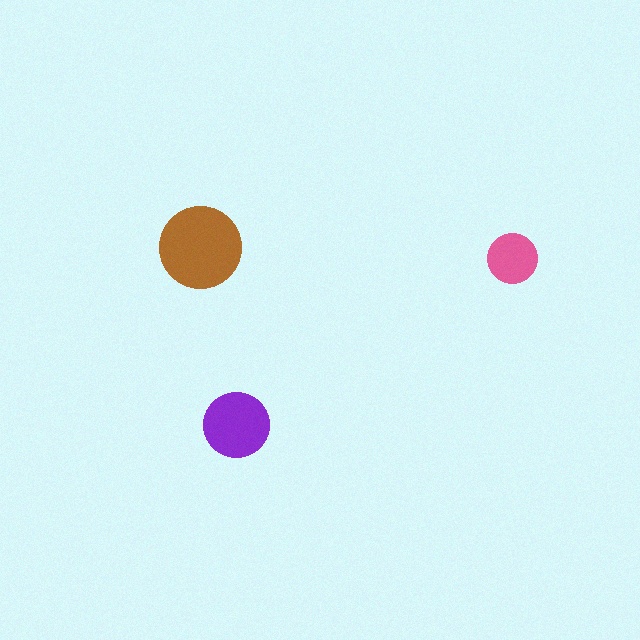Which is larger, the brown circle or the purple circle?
The brown one.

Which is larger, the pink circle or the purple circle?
The purple one.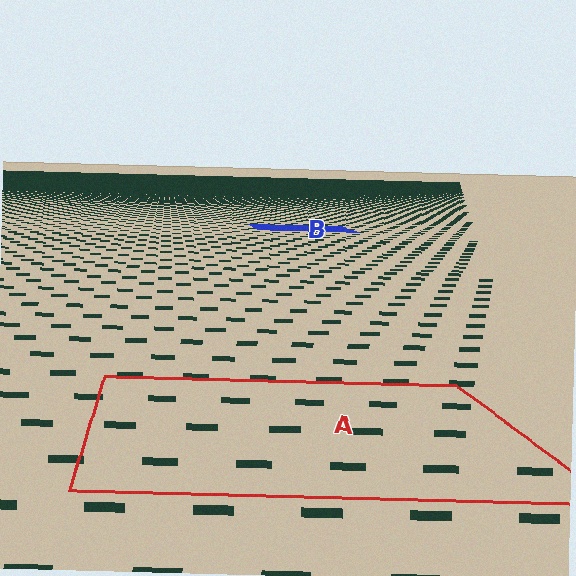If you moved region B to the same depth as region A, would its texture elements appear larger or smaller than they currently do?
They would appear larger. At a closer depth, the same texture elements are projected at a bigger on-screen size.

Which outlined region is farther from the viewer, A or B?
Region B is farther from the viewer — the texture elements inside it appear smaller and more densely packed.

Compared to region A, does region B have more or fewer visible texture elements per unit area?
Region B has more texture elements per unit area — they are packed more densely because it is farther away.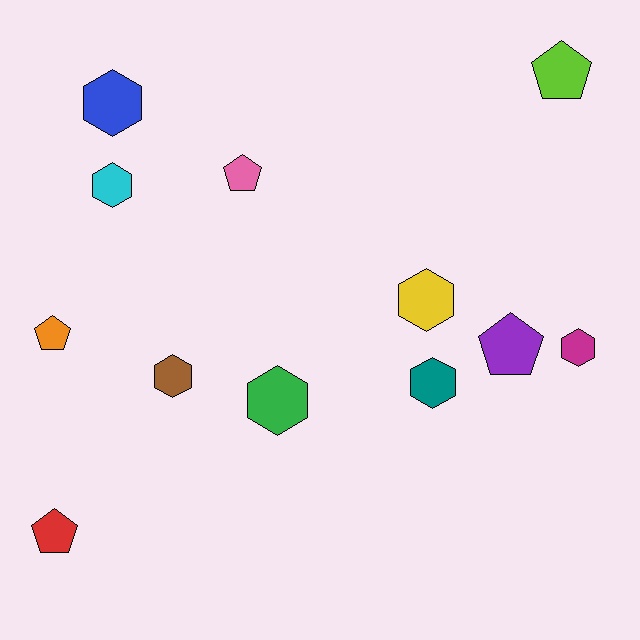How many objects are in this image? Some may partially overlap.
There are 12 objects.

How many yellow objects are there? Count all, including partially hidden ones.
There is 1 yellow object.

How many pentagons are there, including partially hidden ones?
There are 5 pentagons.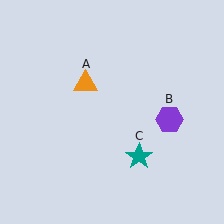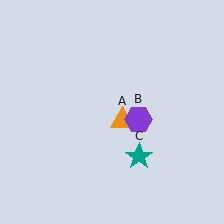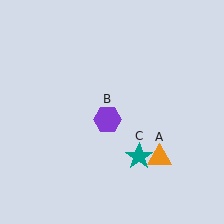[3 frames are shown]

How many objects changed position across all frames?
2 objects changed position: orange triangle (object A), purple hexagon (object B).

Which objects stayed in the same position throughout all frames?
Teal star (object C) remained stationary.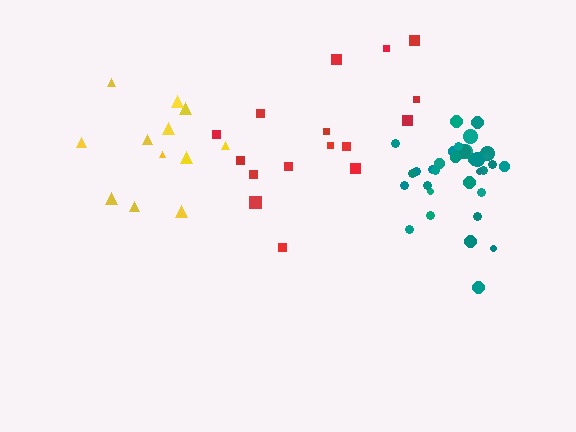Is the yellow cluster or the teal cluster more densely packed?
Teal.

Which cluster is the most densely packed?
Teal.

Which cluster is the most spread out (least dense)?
Red.